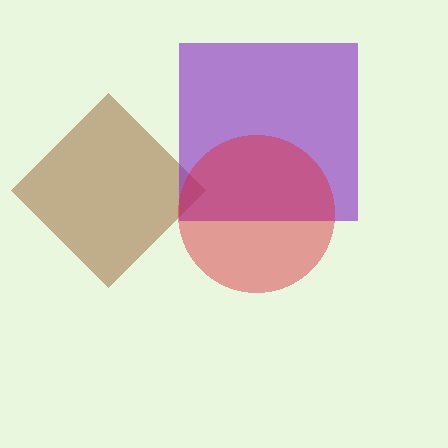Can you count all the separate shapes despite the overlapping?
Yes, there are 3 separate shapes.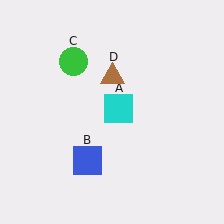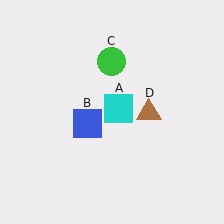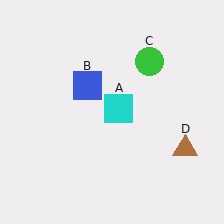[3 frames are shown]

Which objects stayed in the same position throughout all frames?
Cyan square (object A) remained stationary.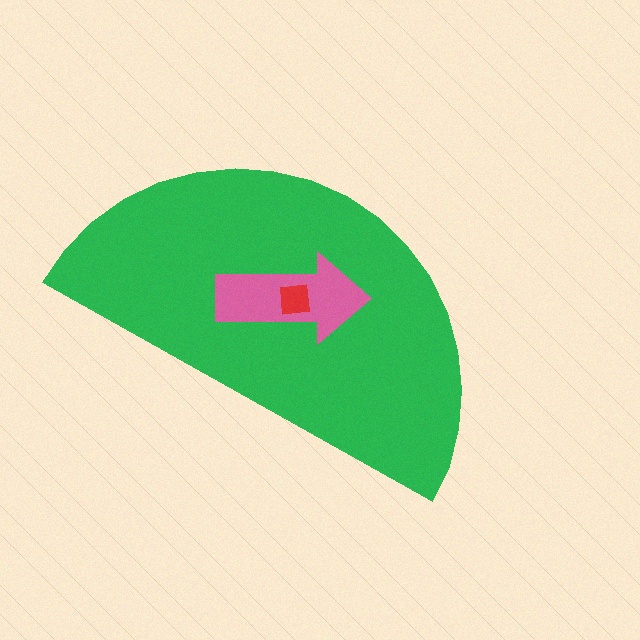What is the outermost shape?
The green semicircle.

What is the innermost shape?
The red square.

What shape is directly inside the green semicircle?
The pink arrow.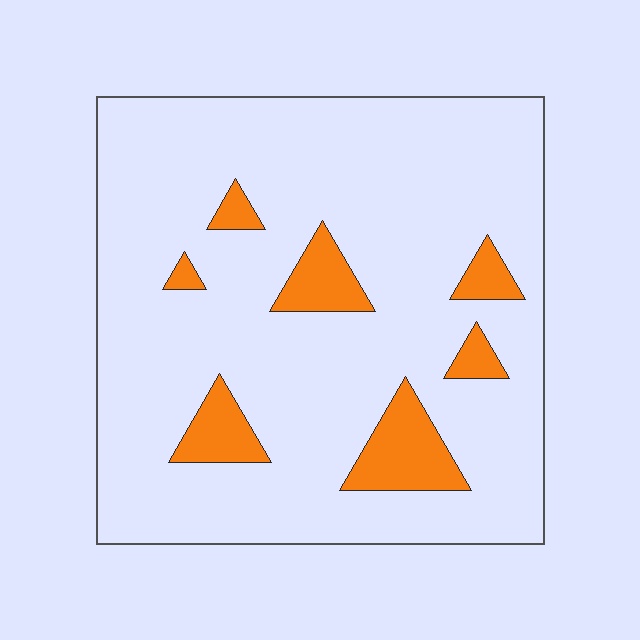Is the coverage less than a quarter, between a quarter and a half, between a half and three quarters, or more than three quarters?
Less than a quarter.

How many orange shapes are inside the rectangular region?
7.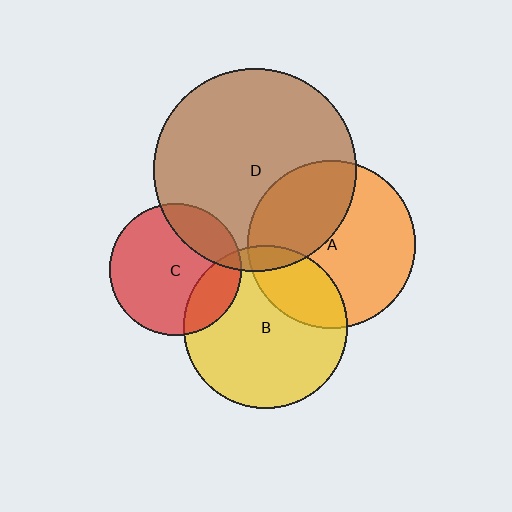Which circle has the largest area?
Circle D (brown).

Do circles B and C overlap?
Yes.